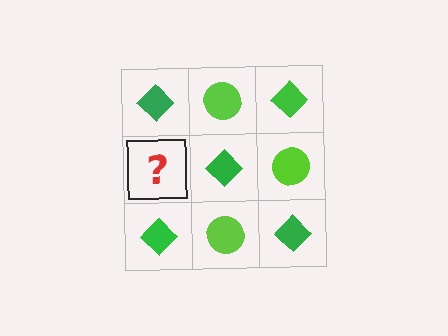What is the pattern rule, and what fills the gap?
The rule is that it alternates green diamond and lime circle in a checkerboard pattern. The gap should be filled with a lime circle.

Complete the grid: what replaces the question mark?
The question mark should be replaced with a lime circle.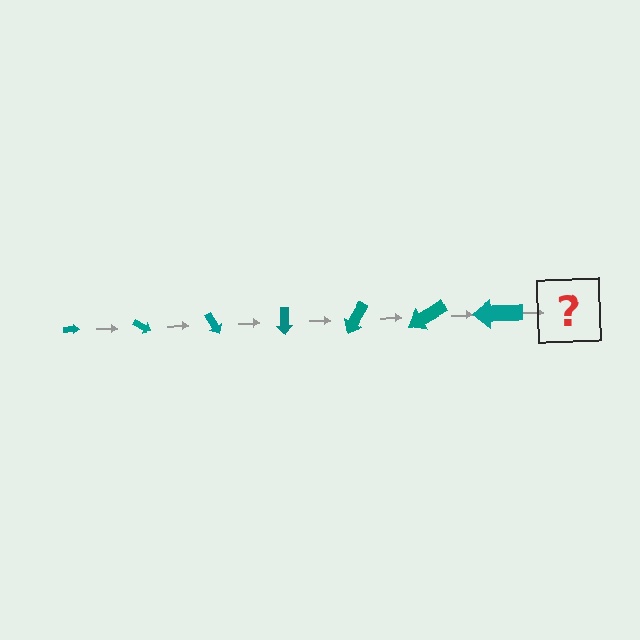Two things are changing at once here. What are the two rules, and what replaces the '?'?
The two rules are that the arrow grows larger each step and it rotates 30 degrees each step. The '?' should be an arrow, larger than the previous one and rotated 210 degrees from the start.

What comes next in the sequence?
The next element should be an arrow, larger than the previous one and rotated 210 degrees from the start.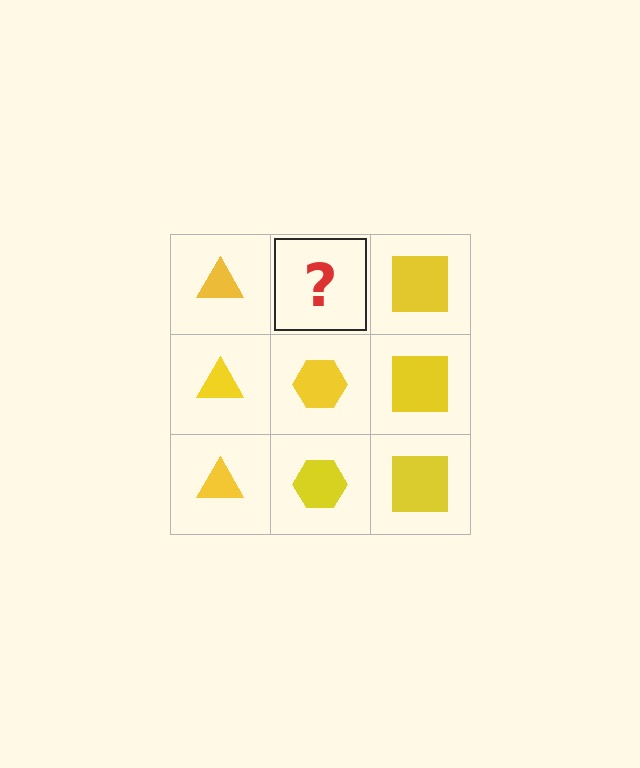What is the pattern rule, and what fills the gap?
The rule is that each column has a consistent shape. The gap should be filled with a yellow hexagon.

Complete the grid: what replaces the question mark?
The question mark should be replaced with a yellow hexagon.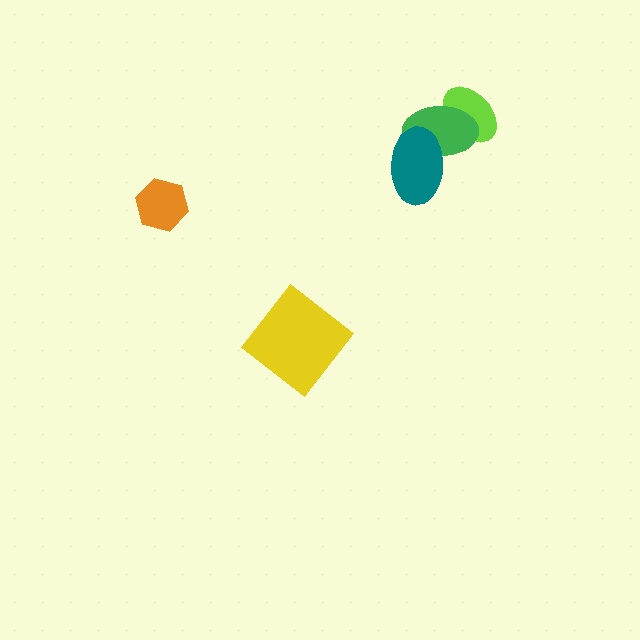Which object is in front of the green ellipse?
The teal ellipse is in front of the green ellipse.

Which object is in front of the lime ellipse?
The green ellipse is in front of the lime ellipse.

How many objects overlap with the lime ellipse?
1 object overlaps with the lime ellipse.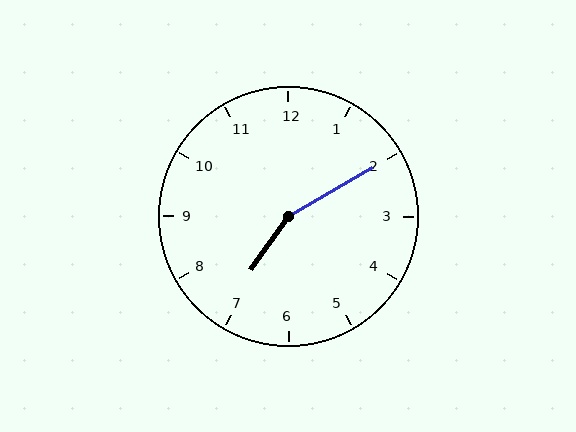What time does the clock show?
7:10.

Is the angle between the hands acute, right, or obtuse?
It is obtuse.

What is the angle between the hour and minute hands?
Approximately 155 degrees.